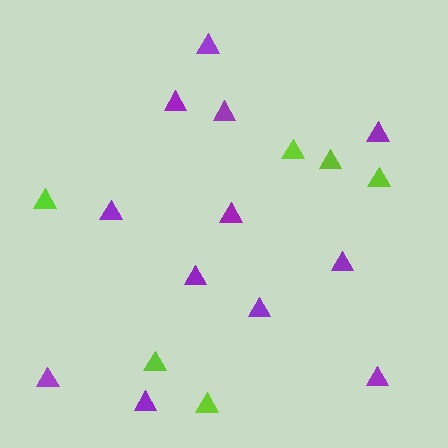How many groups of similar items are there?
There are 2 groups: one group of purple triangles (12) and one group of lime triangles (6).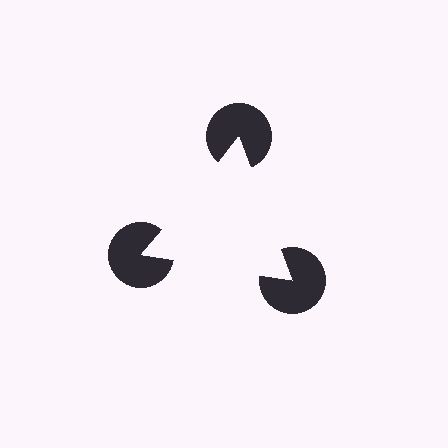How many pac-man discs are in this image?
There are 3 — one at each vertex of the illusory triangle.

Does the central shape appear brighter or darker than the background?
It typically appears slightly brighter than the background, even though no actual brightness change is drawn.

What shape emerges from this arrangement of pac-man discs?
An illusory triangle — its edges are inferred from the aligned wedge cuts in the pac-man discs, not physically drawn.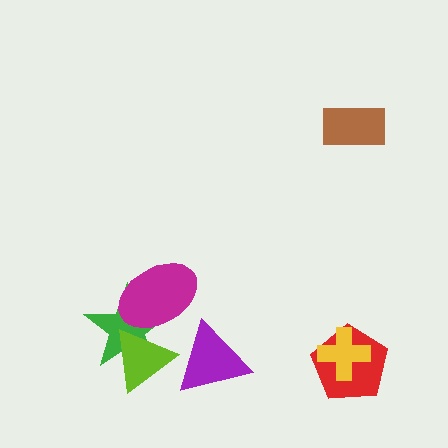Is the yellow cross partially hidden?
No, no other shape covers it.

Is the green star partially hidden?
Yes, it is partially covered by another shape.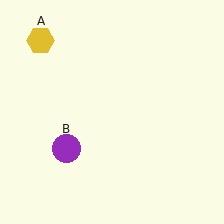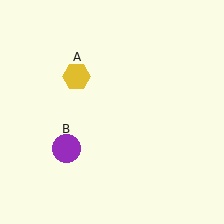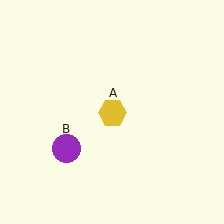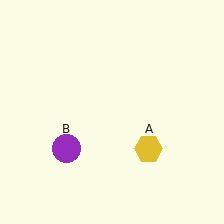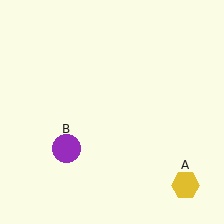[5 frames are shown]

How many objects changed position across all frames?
1 object changed position: yellow hexagon (object A).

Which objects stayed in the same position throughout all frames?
Purple circle (object B) remained stationary.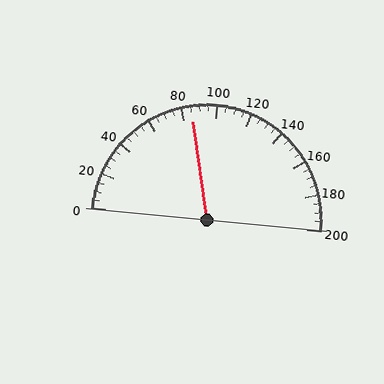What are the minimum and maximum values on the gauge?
The gauge ranges from 0 to 200.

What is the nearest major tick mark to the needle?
The nearest major tick mark is 80.